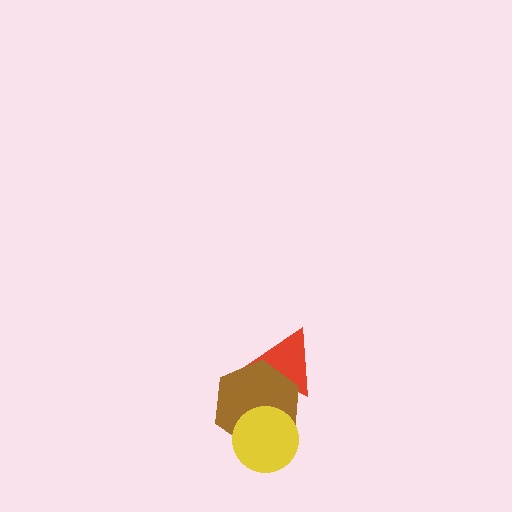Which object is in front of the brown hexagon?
The yellow circle is in front of the brown hexagon.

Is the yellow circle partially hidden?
No, no other shape covers it.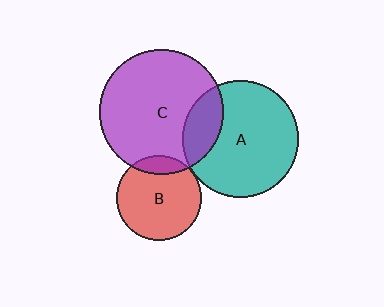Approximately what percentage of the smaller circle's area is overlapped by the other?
Approximately 5%.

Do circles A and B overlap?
Yes.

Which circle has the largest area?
Circle C (purple).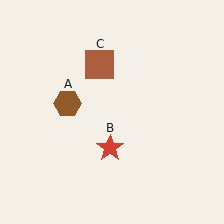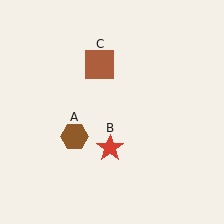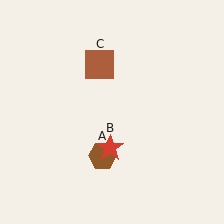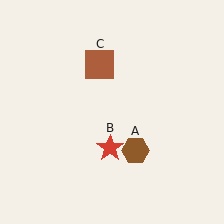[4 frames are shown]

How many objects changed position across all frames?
1 object changed position: brown hexagon (object A).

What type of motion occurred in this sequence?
The brown hexagon (object A) rotated counterclockwise around the center of the scene.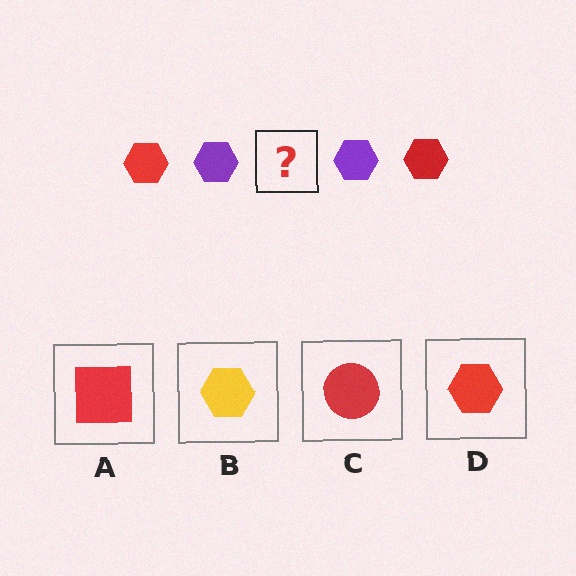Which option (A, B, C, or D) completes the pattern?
D.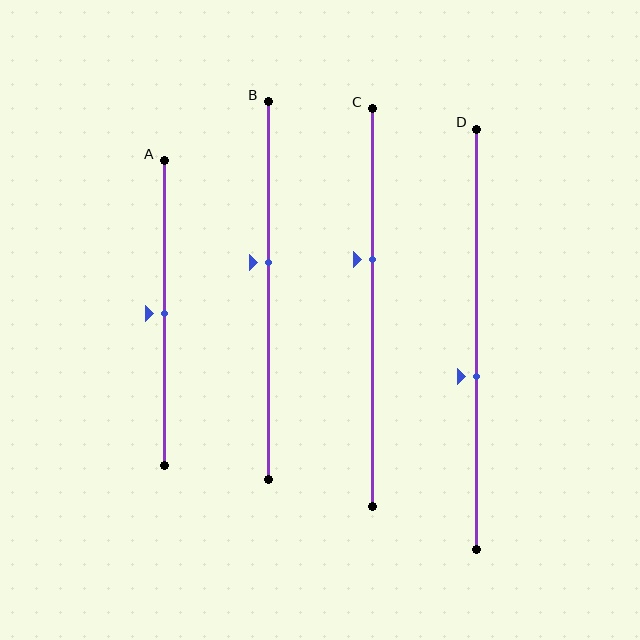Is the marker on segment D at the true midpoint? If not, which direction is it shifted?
No, the marker on segment D is shifted downward by about 9% of the segment length.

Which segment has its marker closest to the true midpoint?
Segment A has its marker closest to the true midpoint.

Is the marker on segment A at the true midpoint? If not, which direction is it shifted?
Yes, the marker on segment A is at the true midpoint.